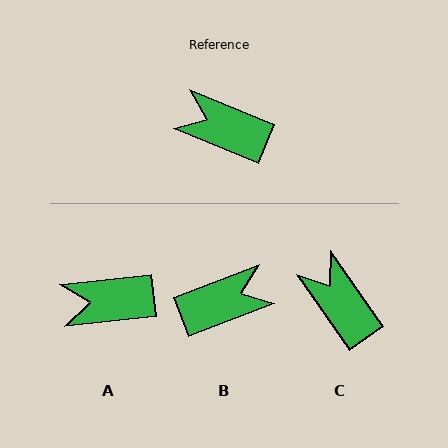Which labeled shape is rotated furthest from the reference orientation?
B, about 137 degrees away.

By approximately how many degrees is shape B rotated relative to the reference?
Approximately 137 degrees clockwise.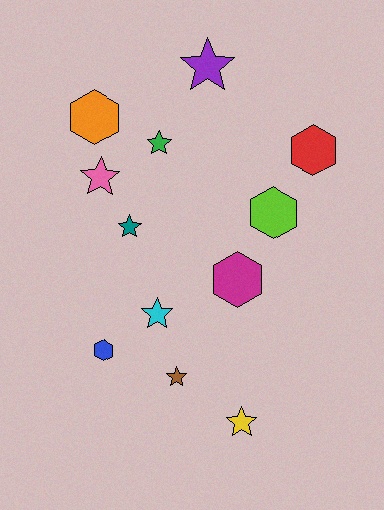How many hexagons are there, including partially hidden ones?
There are 5 hexagons.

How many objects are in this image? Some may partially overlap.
There are 12 objects.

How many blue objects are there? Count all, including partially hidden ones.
There is 1 blue object.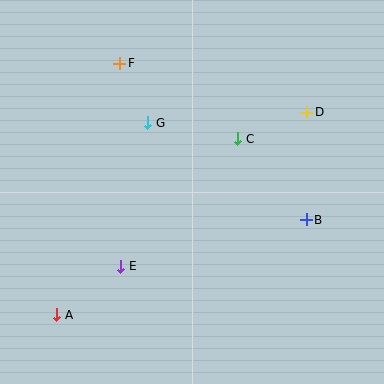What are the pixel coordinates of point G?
Point G is at (148, 123).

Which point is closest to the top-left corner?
Point F is closest to the top-left corner.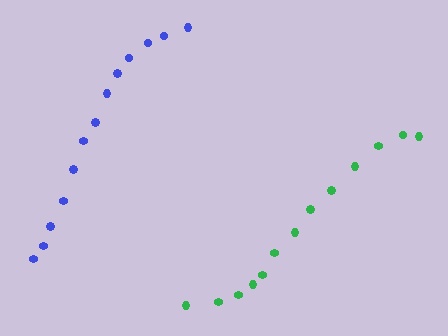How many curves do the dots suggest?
There are 2 distinct paths.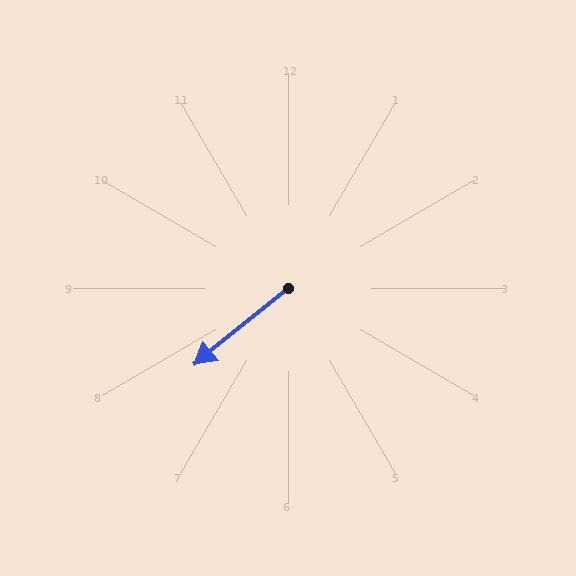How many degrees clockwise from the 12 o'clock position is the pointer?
Approximately 231 degrees.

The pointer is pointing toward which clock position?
Roughly 8 o'clock.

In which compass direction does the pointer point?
Southwest.